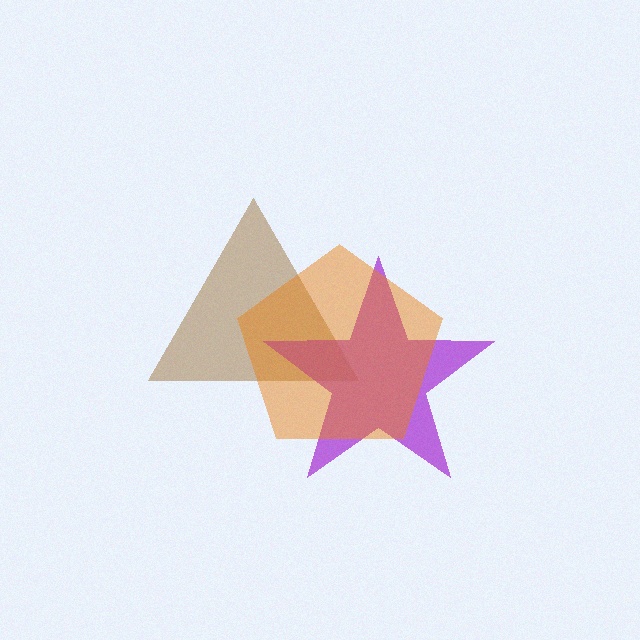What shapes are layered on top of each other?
The layered shapes are: a brown triangle, a purple star, an orange pentagon.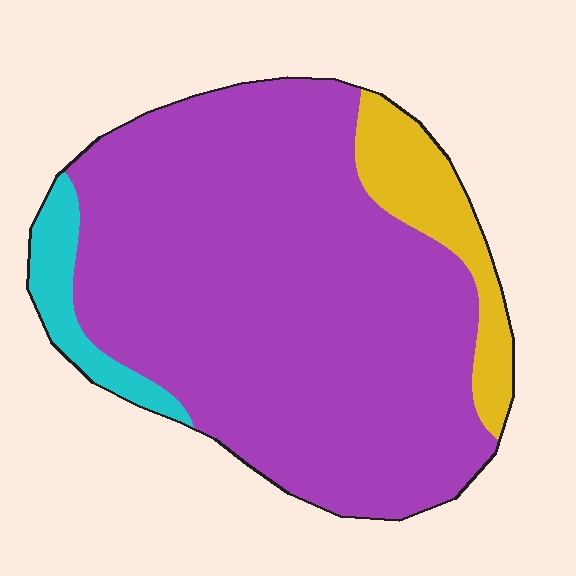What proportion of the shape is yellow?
Yellow covers 11% of the shape.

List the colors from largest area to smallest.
From largest to smallest: purple, yellow, cyan.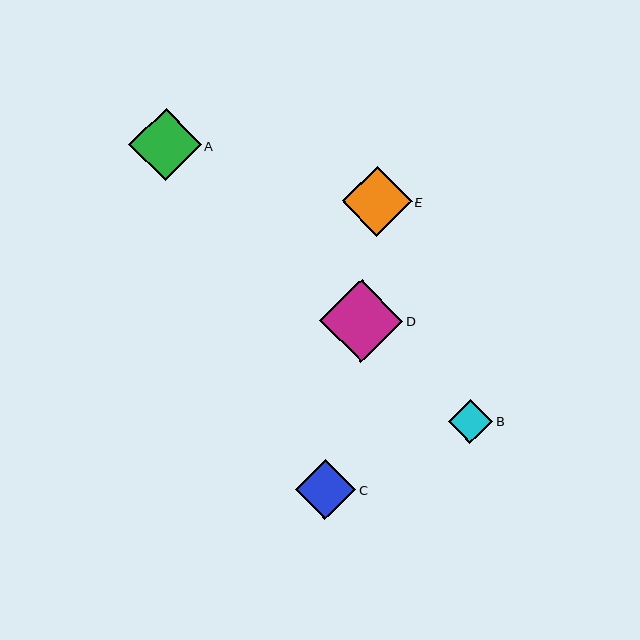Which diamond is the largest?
Diamond D is the largest with a size of approximately 83 pixels.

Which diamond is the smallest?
Diamond B is the smallest with a size of approximately 44 pixels.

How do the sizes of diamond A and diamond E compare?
Diamond A and diamond E are approximately the same size.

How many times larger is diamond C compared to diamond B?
Diamond C is approximately 1.4 times the size of diamond B.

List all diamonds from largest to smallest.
From largest to smallest: D, A, E, C, B.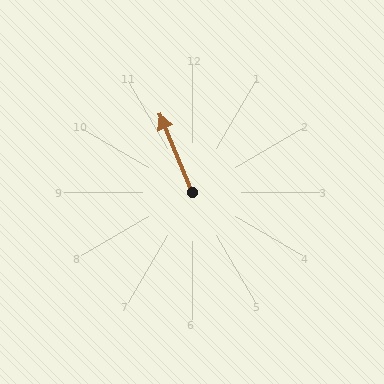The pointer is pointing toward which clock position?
Roughly 11 o'clock.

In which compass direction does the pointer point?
Northwest.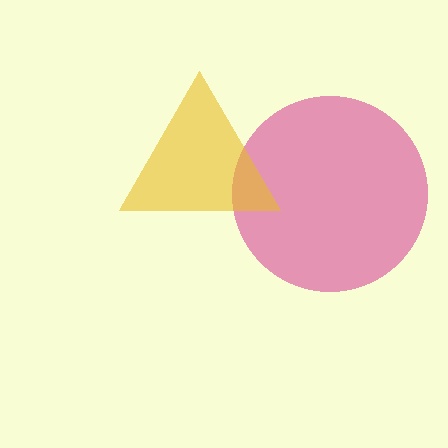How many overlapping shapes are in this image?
There are 2 overlapping shapes in the image.